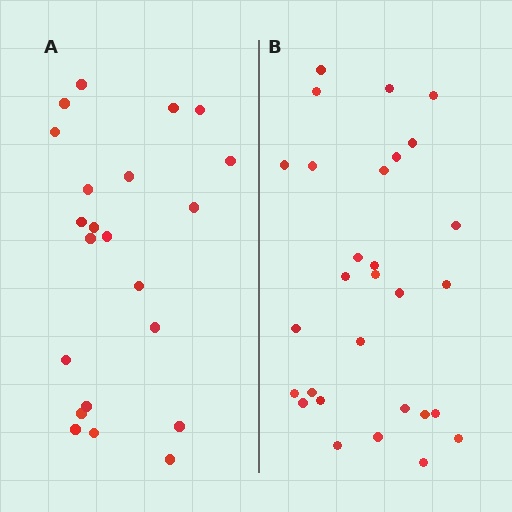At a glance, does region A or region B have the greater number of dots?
Region B (the right region) has more dots.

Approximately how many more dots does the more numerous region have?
Region B has roughly 8 or so more dots than region A.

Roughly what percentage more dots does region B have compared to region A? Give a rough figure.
About 30% more.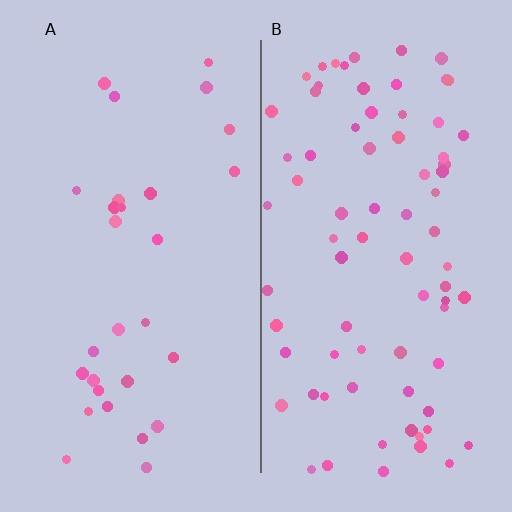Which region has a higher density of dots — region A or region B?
B (the right).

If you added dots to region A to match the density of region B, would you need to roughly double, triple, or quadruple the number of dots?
Approximately triple.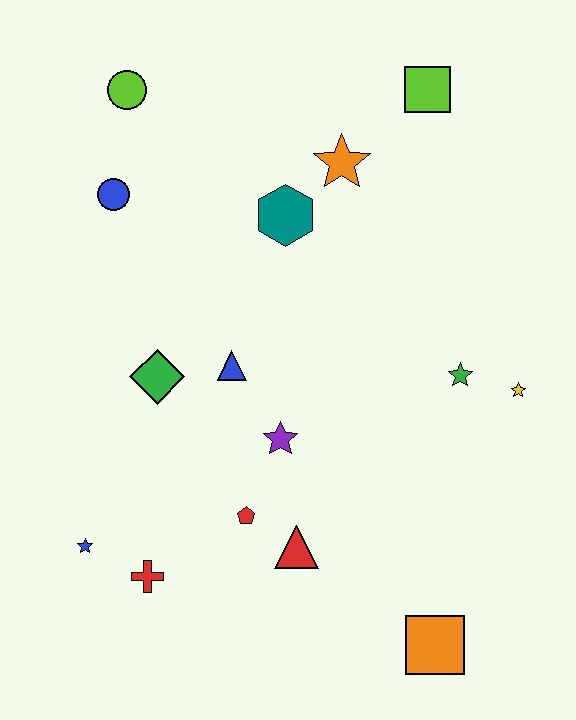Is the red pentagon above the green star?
No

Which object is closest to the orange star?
The teal hexagon is closest to the orange star.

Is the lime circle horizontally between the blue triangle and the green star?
No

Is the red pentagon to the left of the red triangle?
Yes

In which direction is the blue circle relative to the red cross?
The blue circle is above the red cross.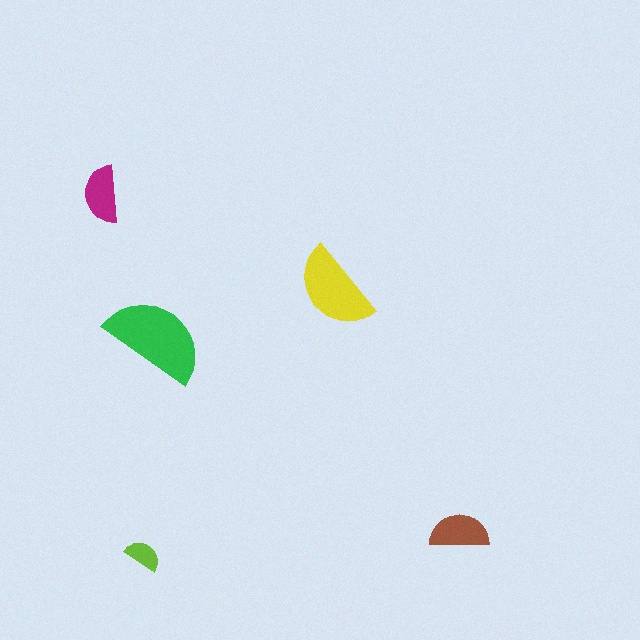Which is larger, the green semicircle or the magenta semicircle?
The green one.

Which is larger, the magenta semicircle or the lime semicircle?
The magenta one.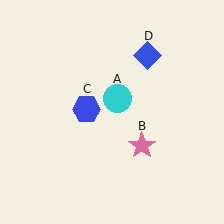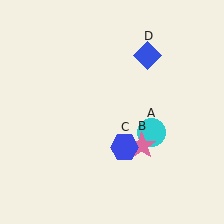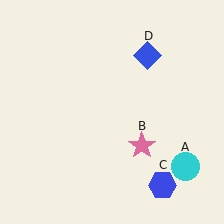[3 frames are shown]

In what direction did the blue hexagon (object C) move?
The blue hexagon (object C) moved down and to the right.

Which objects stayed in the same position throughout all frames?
Pink star (object B) and blue diamond (object D) remained stationary.